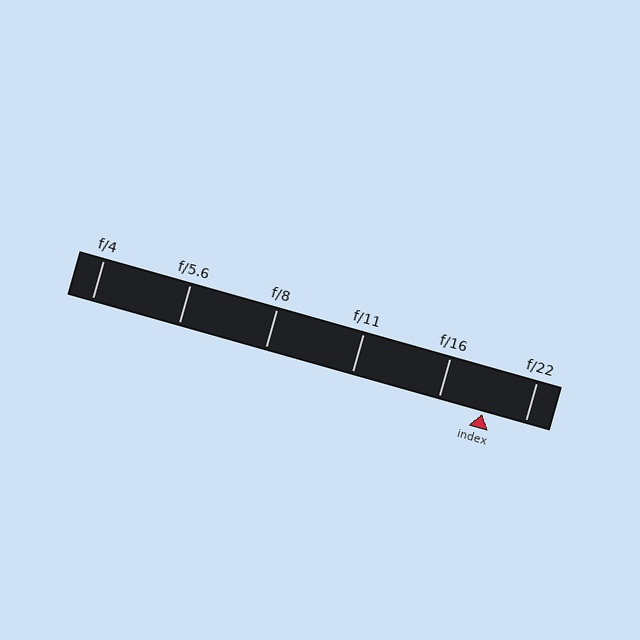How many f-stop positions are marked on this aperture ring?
There are 6 f-stop positions marked.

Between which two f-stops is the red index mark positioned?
The index mark is between f/16 and f/22.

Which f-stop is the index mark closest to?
The index mark is closest to f/22.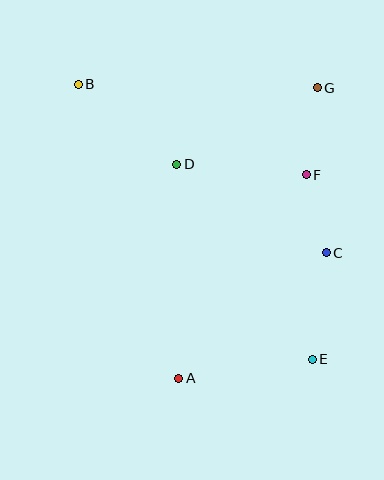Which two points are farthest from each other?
Points B and E are farthest from each other.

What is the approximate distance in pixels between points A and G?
The distance between A and G is approximately 322 pixels.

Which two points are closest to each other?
Points C and F are closest to each other.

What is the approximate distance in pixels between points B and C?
The distance between B and C is approximately 300 pixels.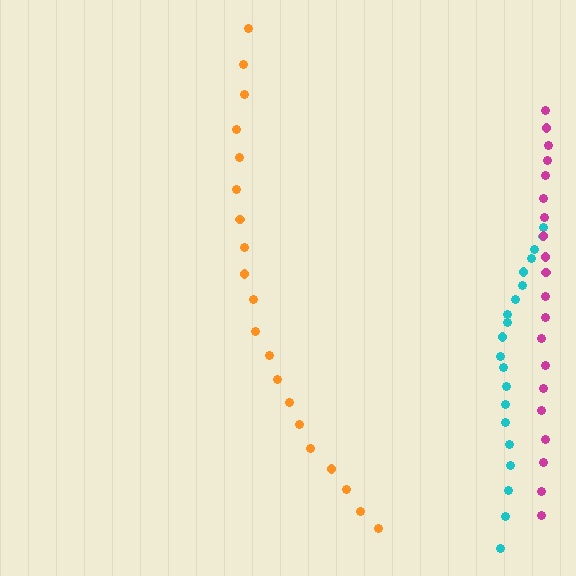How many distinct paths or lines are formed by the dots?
There are 3 distinct paths.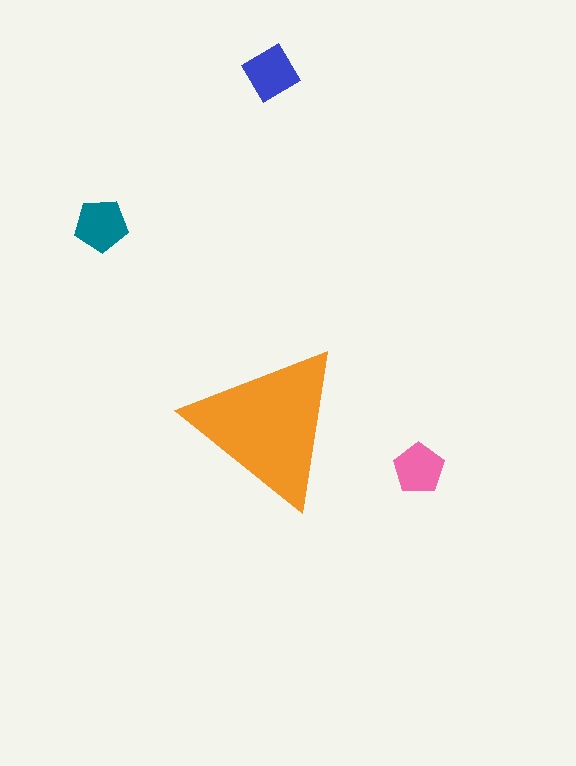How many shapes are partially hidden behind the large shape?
0 shapes are partially hidden.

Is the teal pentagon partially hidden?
No, the teal pentagon is fully visible.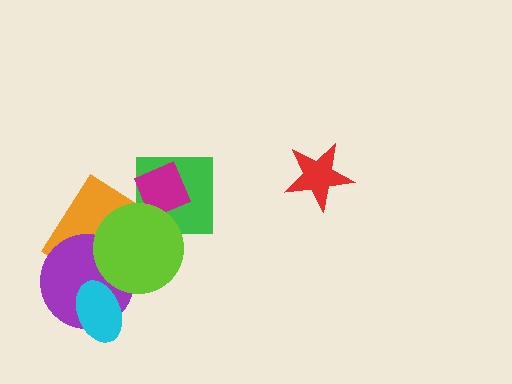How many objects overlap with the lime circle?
4 objects overlap with the lime circle.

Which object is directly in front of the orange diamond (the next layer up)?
The purple circle is directly in front of the orange diamond.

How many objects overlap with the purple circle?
3 objects overlap with the purple circle.